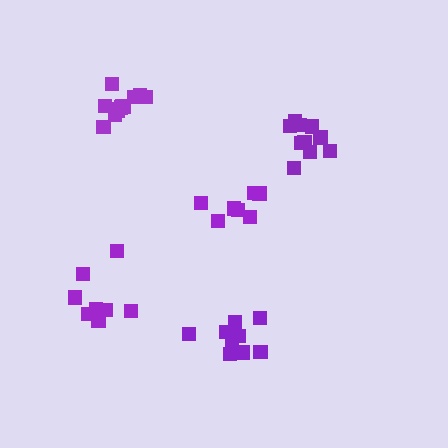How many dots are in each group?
Group 1: 7 dots, Group 2: 10 dots, Group 3: 8 dots, Group 4: 12 dots, Group 5: 9 dots (46 total).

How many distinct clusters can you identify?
There are 5 distinct clusters.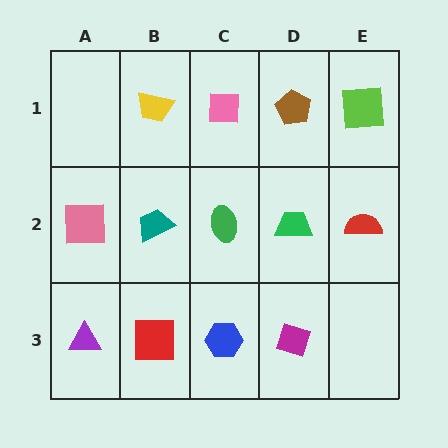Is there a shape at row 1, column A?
No, that cell is empty.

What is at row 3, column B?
A red square.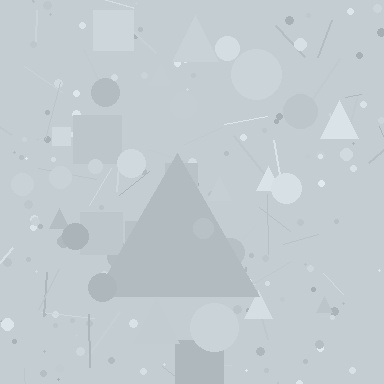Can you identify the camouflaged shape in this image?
The camouflaged shape is a triangle.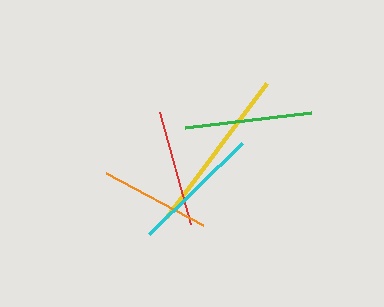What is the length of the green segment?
The green segment is approximately 127 pixels long.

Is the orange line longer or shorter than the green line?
The green line is longer than the orange line.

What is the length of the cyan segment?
The cyan segment is approximately 131 pixels long.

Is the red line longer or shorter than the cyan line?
The cyan line is longer than the red line.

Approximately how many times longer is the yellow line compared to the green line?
The yellow line is approximately 1.3 times the length of the green line.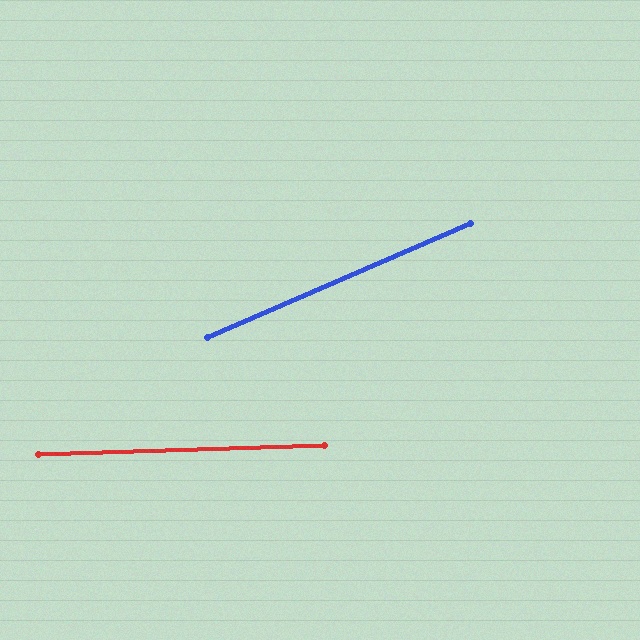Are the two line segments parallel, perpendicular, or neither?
Neither parallel nor perpendicular — they differ by about 21°.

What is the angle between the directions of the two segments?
Approximately 21 degrees.